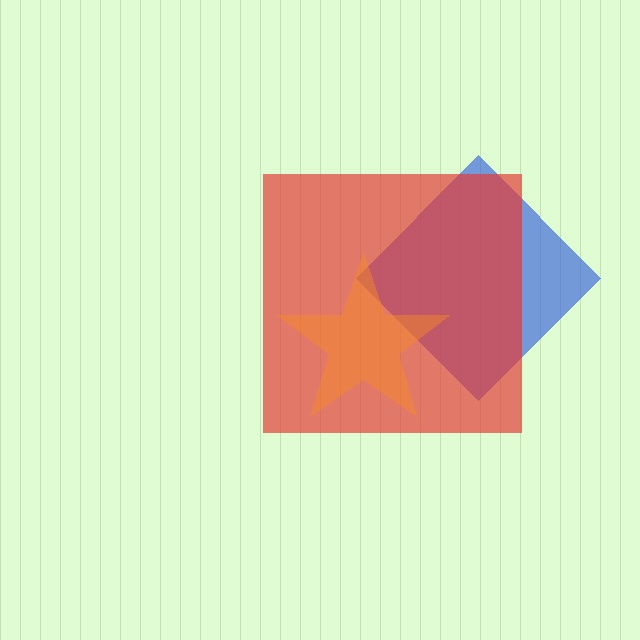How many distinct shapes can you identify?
There are 3 distinct shapes: a blue diamond, a red square, an orange star.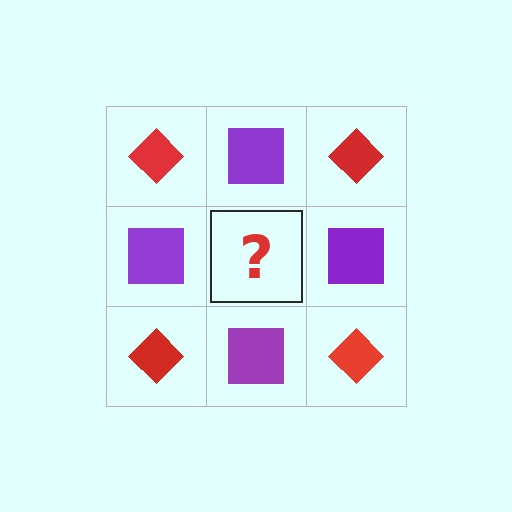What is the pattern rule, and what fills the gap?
The rule is that it alternates red diamond and purple square in a checkerboard pattern. The gap should be filled with a red diamond.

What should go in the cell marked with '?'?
The missing cell should contain a red diamond.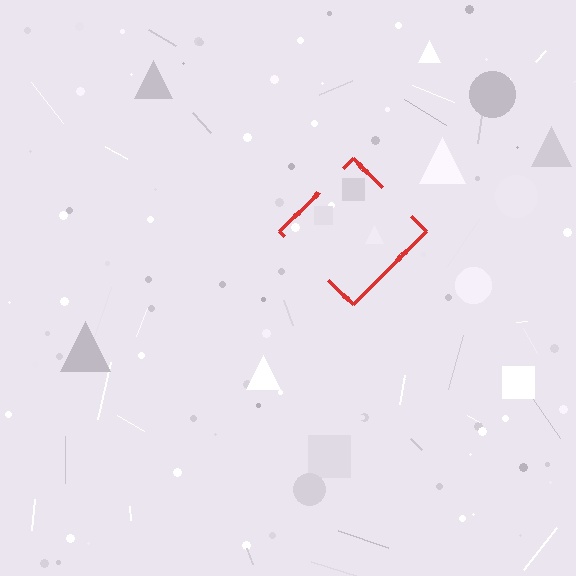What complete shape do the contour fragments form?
The contour fragments form a diamond.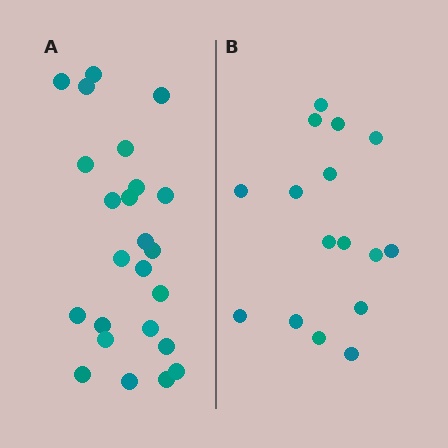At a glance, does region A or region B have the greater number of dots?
Region A (the left region) has more dots.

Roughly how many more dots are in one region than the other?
Region A has roughly 8 or so more dots than region B.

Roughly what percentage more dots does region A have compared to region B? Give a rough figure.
About 50% more.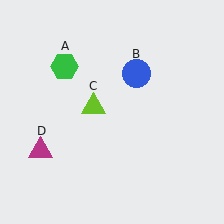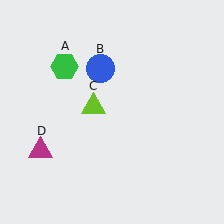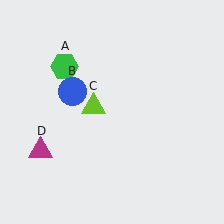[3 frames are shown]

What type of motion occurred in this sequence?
The blue circle (object B) rotated counterclockwise around the center of the scene.